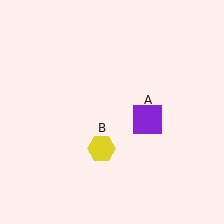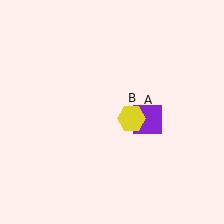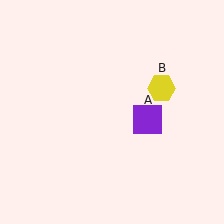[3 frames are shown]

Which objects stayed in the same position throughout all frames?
Purple square (object A) remained stationary.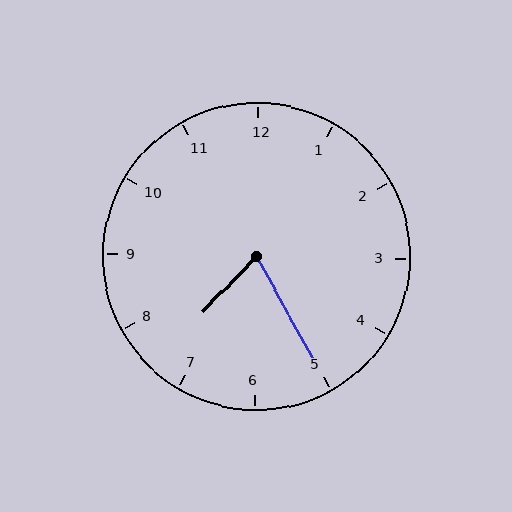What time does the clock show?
7:25.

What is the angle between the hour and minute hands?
Approximately 72 degrees.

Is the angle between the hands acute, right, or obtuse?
It is acute.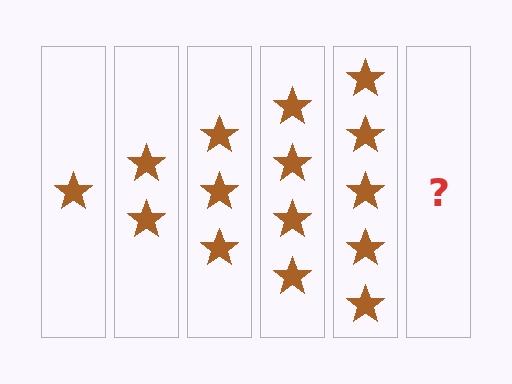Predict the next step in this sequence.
The next step is 6 stars.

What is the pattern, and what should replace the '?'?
The pattern is that each step adds one more star. The '?' should be 6 stars.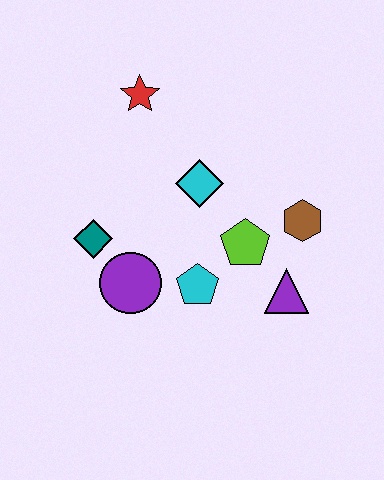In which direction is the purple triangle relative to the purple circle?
The purple triangle is to the right of the purple circle.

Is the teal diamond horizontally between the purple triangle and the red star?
No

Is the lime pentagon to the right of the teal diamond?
Yes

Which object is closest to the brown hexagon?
The lime pentagon is closest to the brown hexagon.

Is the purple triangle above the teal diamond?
No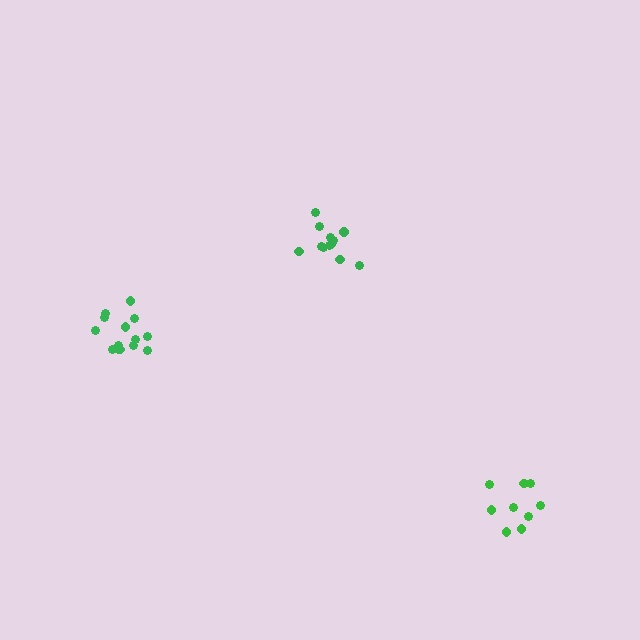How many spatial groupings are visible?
There are 3 spatial groupings.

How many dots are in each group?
Group 1: 12 dots, Group 2: 14 dots, Group 3: 9 dots (35 total).